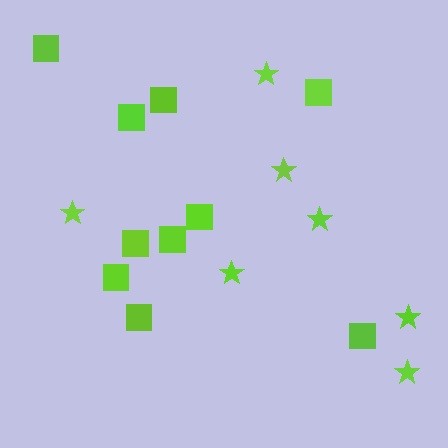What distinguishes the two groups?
There are 2 groups: one group of stars (7) and one group of squares (10).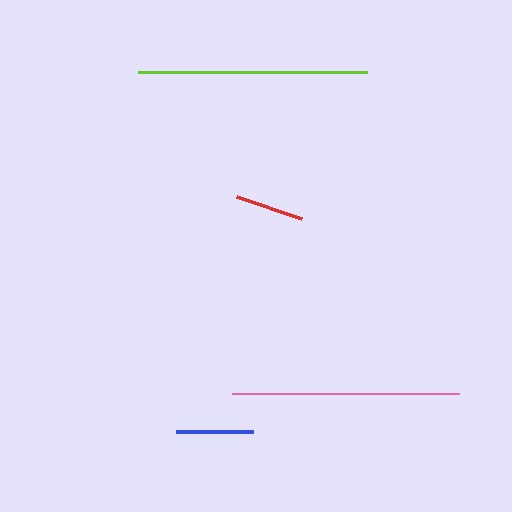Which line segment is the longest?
The lime line is the longest at approximately 230 pixels.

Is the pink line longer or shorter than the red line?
The pink line is longer than the red line.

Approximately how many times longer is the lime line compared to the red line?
The lime line is approximately 3.4 times the length of the red line.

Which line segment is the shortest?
The red line is the shortest at approximately 68 pixels.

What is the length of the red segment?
The red segment is approximately 68 pixels long.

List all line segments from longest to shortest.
From longest to shortest: lime, pink, blue, red.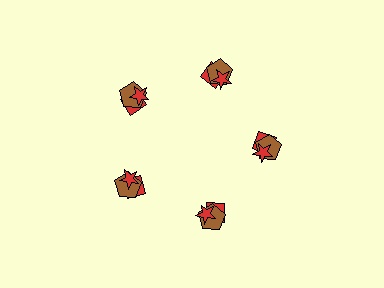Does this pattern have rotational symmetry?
Yes, this pattern has 5-fold rotational symmetry. It looks the same after rotating 72 degrees around the center.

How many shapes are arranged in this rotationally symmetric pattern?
There are 15 shapes, arranged in 5 groups of 3.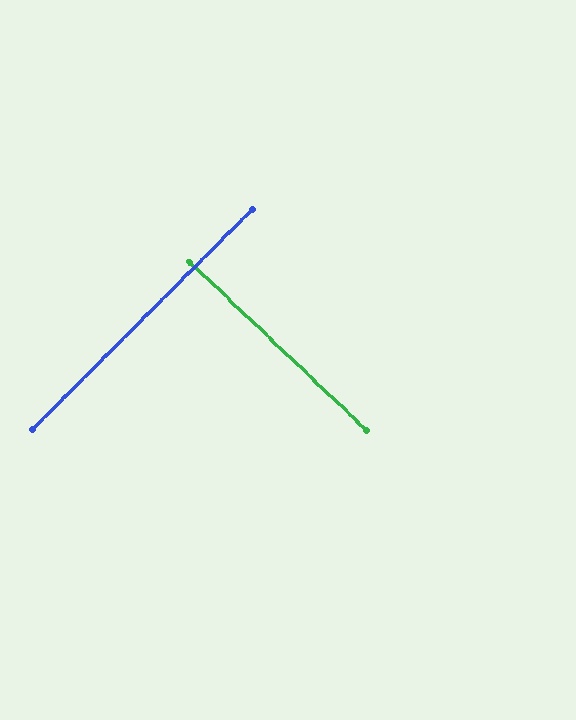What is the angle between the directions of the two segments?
Approximately 88 degrees.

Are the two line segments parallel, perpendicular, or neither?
Perpendicular — they meet at approximately 88°.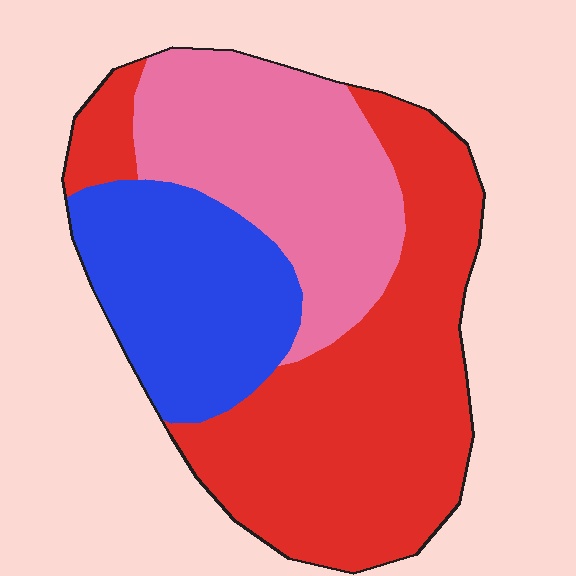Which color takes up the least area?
Blue, at roughly 25%.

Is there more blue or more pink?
Pink.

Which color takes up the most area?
Red, at roughly 45%.